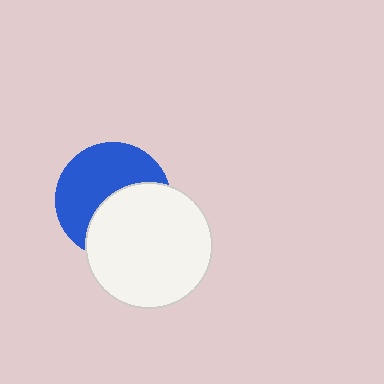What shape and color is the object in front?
The object in front is a white circle.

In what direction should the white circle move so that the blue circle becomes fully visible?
The white circle should move toward the lower-right. That is the shortest direction to clear the overlap and leave the blue circle fully visible.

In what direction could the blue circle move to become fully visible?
The blue circle could move toward the upper-left. That would shift it out from behind the white circle entirely.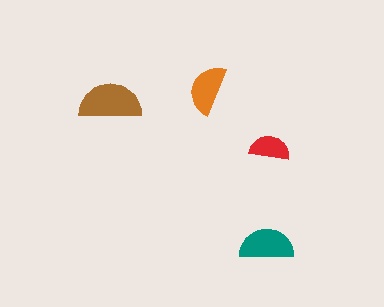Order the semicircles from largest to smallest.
the brown one, the teal one, the orange one, the red one.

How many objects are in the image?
There are 4 objects in the image.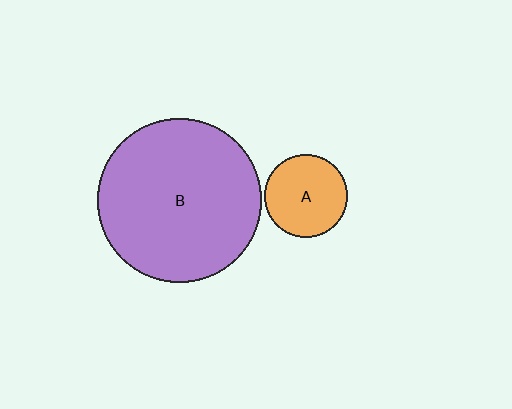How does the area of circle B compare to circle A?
Approximately 3.8 times.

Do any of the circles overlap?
No, none of the circles overlap.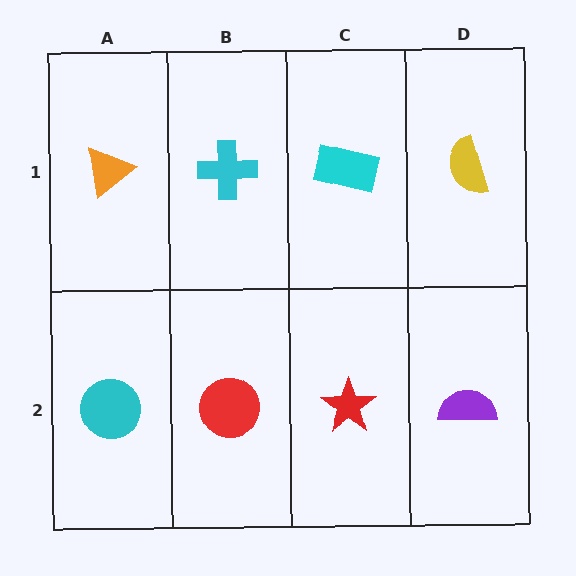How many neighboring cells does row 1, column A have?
2.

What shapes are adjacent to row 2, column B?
A cyan cross (row 1, column B), a cyan circle (row 2, column A), a red star (row 2, column C).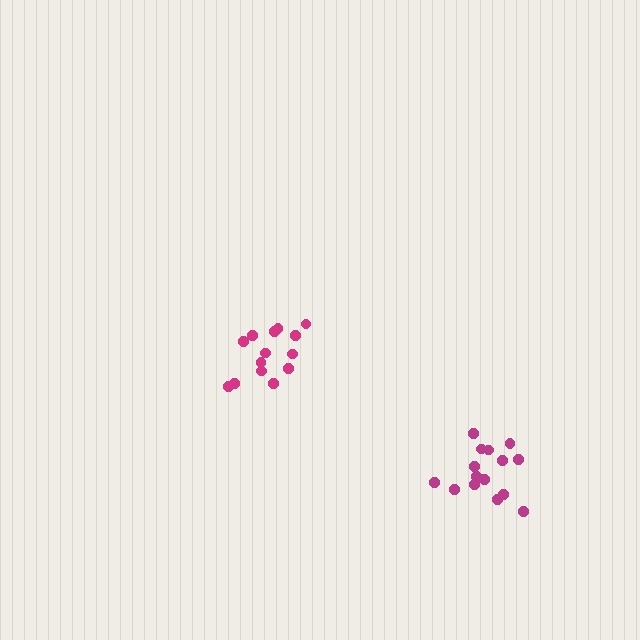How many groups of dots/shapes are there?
There are 2 groups.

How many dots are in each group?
Group 1: 15 dots, Group 2: 14 dots (29 total).